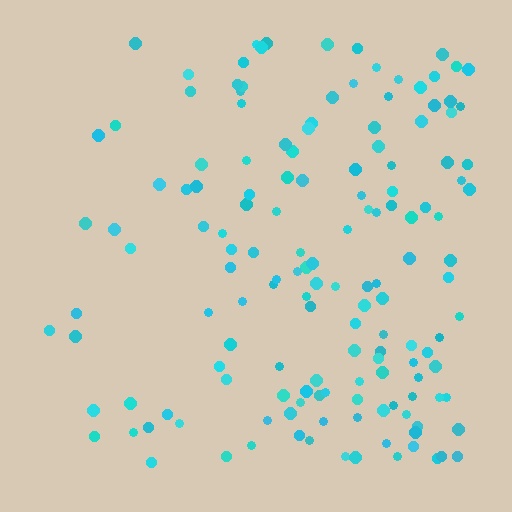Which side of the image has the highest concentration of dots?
The right.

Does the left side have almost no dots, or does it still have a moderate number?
Still a moderate number, just noticeably fewer than the right.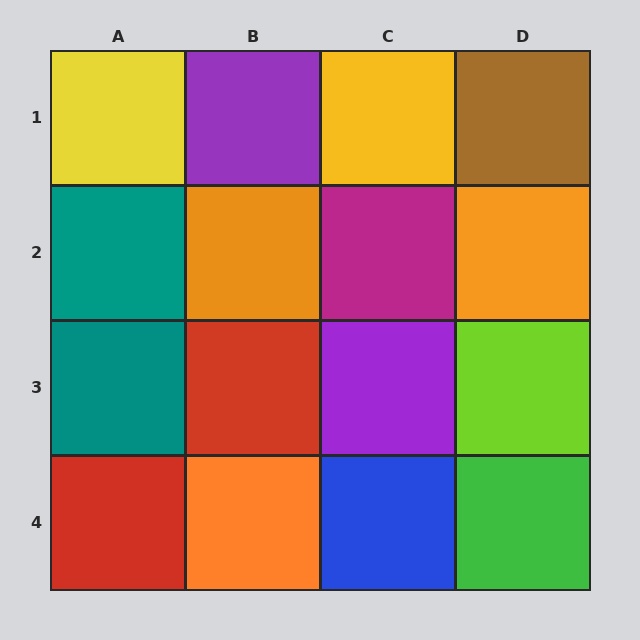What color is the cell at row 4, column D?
Green.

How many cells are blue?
1 cell is blue.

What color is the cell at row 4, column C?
Blue.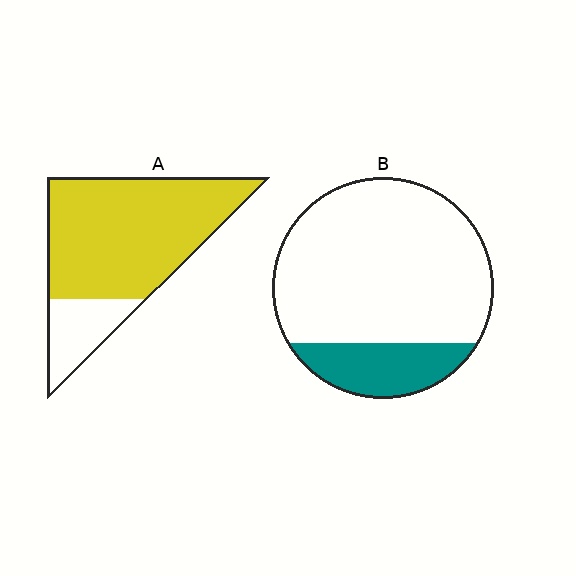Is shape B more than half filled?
No.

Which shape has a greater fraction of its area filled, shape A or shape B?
Shape A.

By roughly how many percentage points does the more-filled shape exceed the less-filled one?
By roughly 60 percentage points (A over B).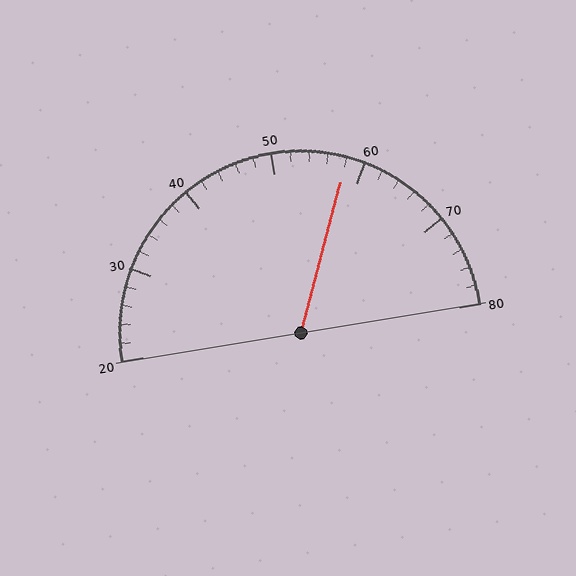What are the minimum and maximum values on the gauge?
The gauge ranges from 20 to 80.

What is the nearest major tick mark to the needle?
The nearest major tick mark is 60.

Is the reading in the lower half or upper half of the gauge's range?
The reading is in the upper half of the range (20 to 80).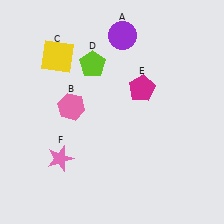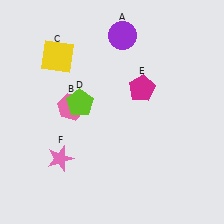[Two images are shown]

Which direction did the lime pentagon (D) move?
The lime pentagon (D) moved down.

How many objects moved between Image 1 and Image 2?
1 object moved between the two images.